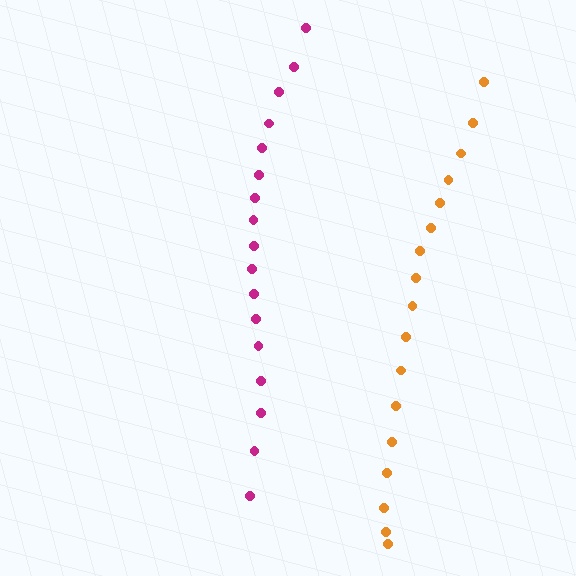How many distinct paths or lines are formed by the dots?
There are 2 distinct paths.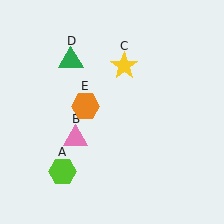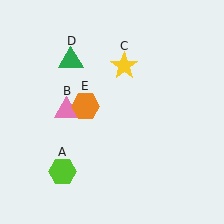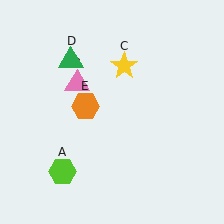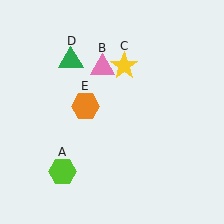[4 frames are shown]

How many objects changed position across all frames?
1 object changed position: pink triangle (object B).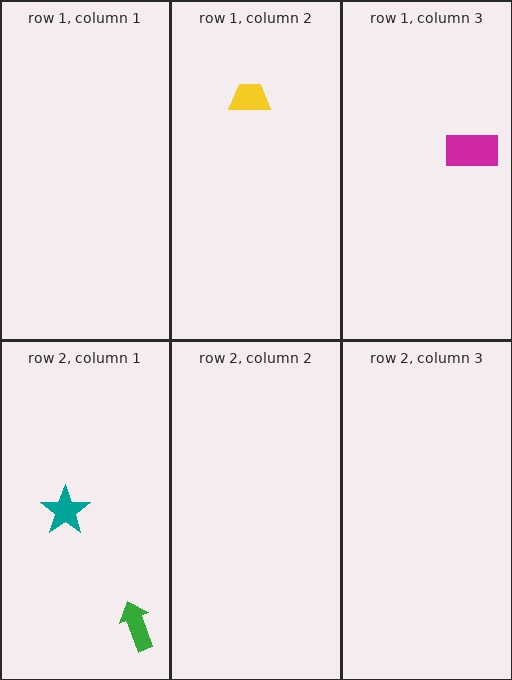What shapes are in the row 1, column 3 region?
The magenta rectangle.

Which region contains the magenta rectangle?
The row 1, column 3 region.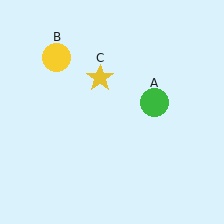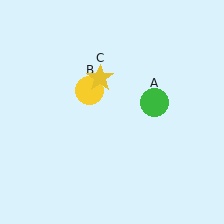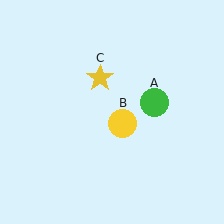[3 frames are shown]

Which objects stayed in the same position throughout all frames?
Green circle (object A) and yellow star (object C) remained stationary.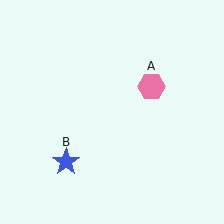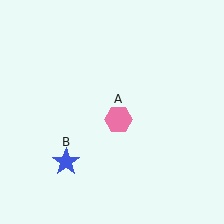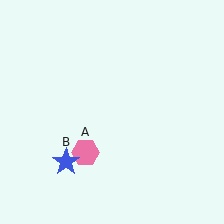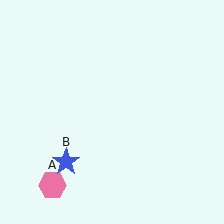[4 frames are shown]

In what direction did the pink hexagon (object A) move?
The pink hexagon (object A) moved down and to the left.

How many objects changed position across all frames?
1 object changed position: pink hexagon (object A).